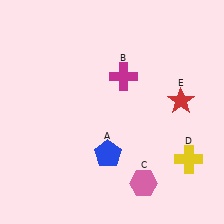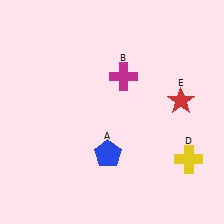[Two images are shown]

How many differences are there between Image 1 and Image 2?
There is 1 difference between the two images.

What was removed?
The pink hexagon (C) was removed in Image 2.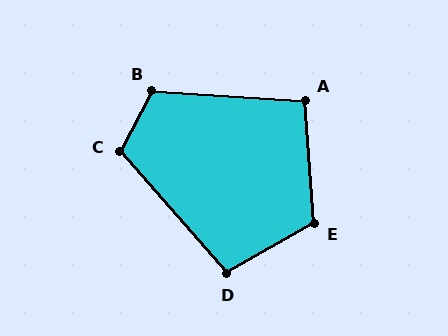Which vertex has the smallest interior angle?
A, at approximately 98 degrees.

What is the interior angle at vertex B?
Approximately 114 degrees (obtuse).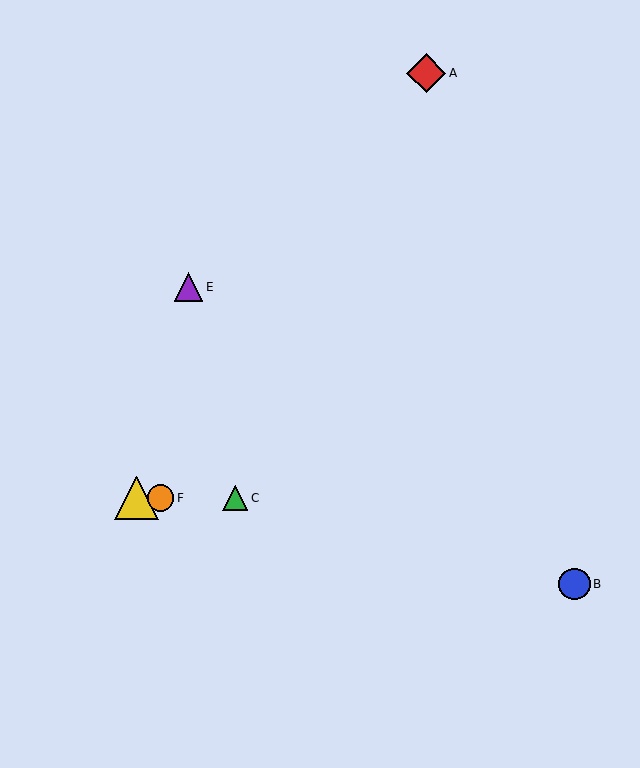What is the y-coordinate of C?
Object C is at y≈498.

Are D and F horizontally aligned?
Yes, both are at y≈498.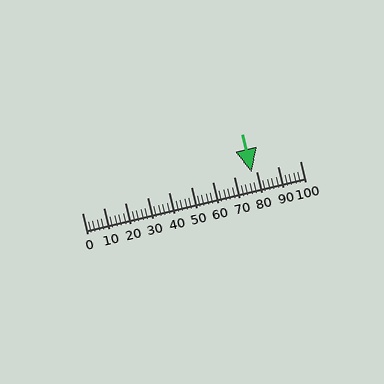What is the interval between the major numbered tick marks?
The major tick marks are spaced 10 units apart.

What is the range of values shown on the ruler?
The ruler shows values from 0 to 100.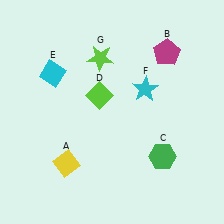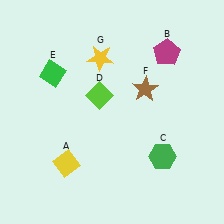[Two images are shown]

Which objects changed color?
E changed from cyan to green. F changed from cyan to brown. G changed from lime to yellow.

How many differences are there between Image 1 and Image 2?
There are 3 differences between the two images.